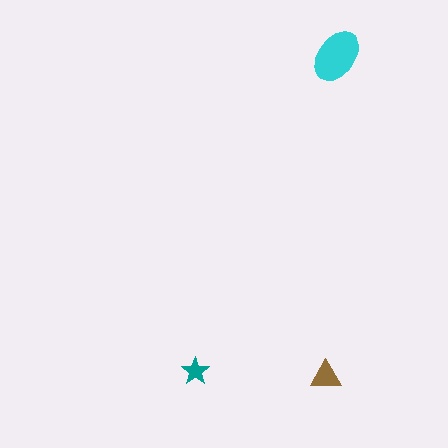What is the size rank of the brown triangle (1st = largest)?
2nd.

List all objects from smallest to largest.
The teal star, the brown triangle, the cyan ellipse.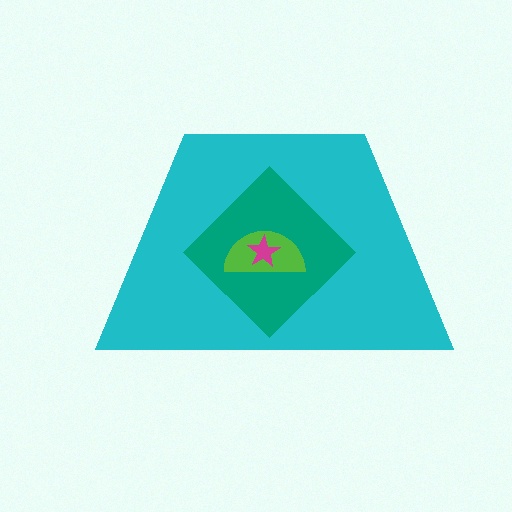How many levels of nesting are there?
4.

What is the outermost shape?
The cyan trapezoid.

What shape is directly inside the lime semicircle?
The magenta star.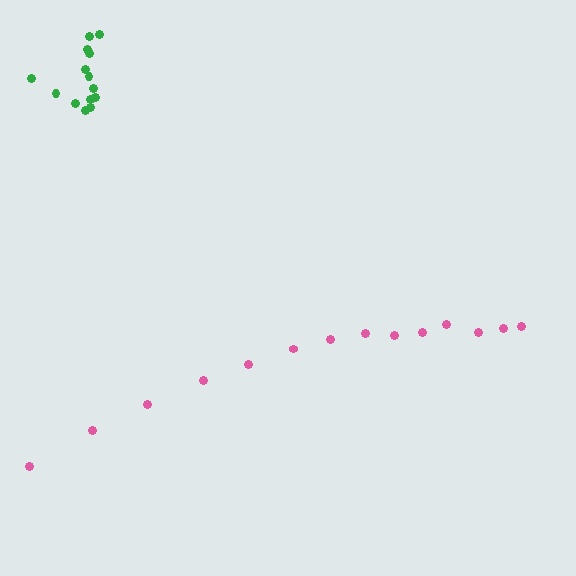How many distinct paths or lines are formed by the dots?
There are 2 distinct paths.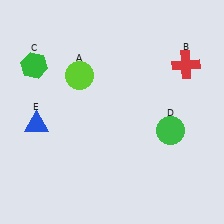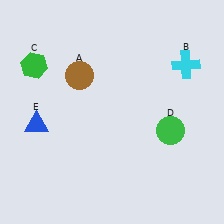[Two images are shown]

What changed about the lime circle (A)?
In Image 1, A is lime. In Image 2, it changed to brown.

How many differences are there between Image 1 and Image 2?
There are 2 differences between the two images.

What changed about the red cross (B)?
In Image 1, B is red. In Image 2, it changed to cyan.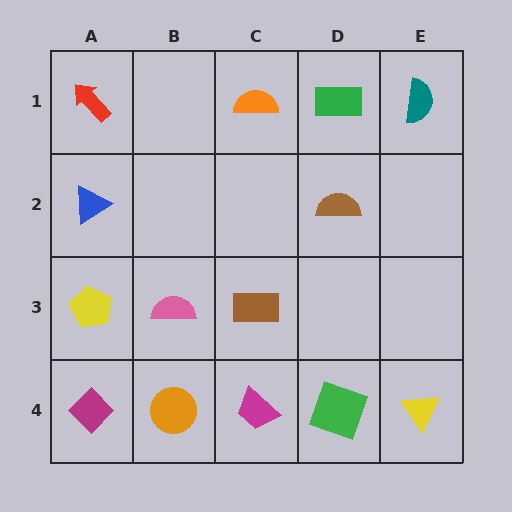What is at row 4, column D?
A green square.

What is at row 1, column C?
An orange semicircle.